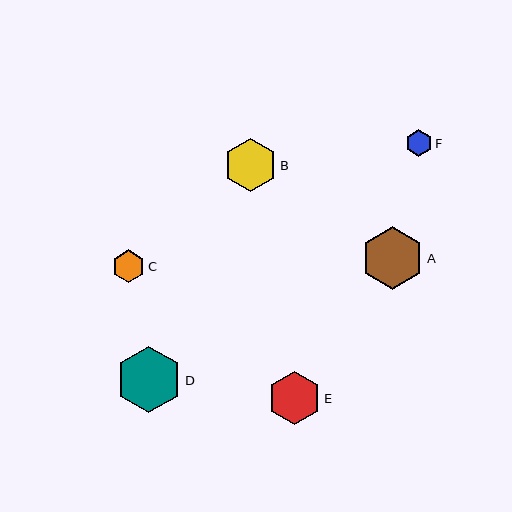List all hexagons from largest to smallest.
From largest to smallest: D, A, B, E, C, F.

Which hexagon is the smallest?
Hexagon F is the smallest with a size of approximately 27 pixels.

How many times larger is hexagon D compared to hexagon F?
Hexagon D is approximately 2.5 times the size of hexagon F.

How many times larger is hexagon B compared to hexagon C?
Hexagon B is approximately 1.6 times the size of hexagon C.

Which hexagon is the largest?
Hexagon D is the largest with a size of approximately 66 pixels.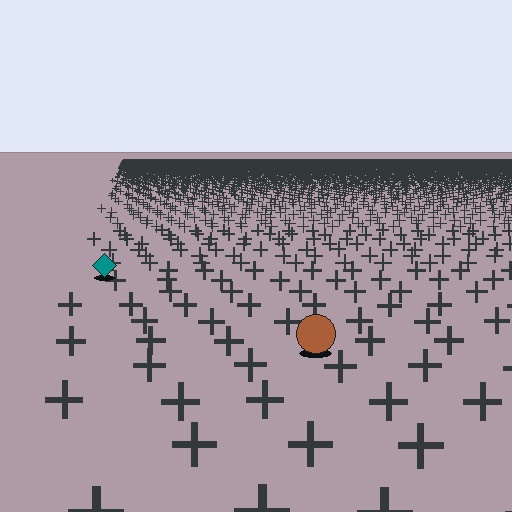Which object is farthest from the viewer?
The teal diamond is farthest from the viewer. It appears smaller and the ground texture around it is denser.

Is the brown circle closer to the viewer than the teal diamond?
Yes. The brown circle is closer — you can tell from the texture gradient: the ground texture is coarser near it.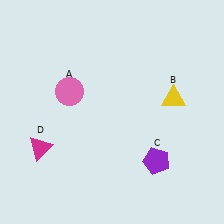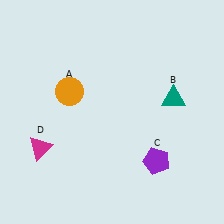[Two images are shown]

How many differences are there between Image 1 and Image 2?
There are 2 differences between the two images.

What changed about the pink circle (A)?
In Image 1, A is pink. In Image 2, it changed to orange.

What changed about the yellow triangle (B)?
In Image 1, B is yellow. In Image 2, it changed to teal.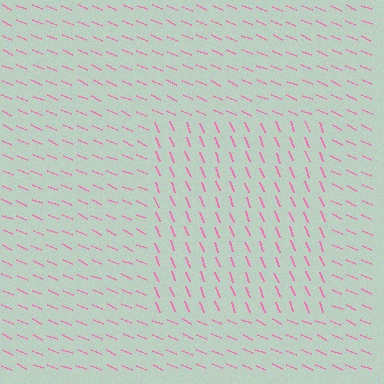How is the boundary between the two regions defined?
The boundary is defined purely by a change in line orientation (approximately 45 degrees difference). All lines are the same color and thickness.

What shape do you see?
I see a rectangle.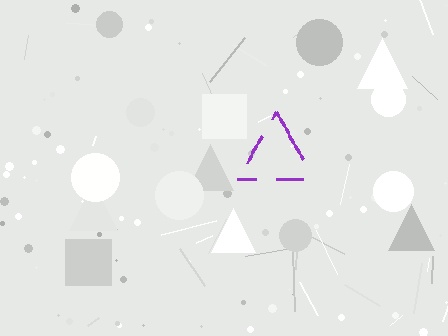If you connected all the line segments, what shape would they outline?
They would outline a triangle.